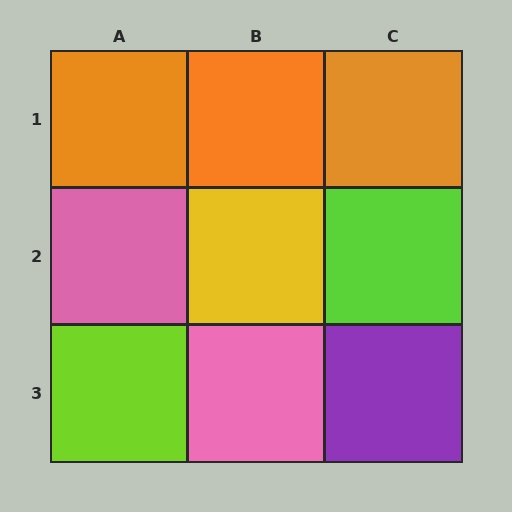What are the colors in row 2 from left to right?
Pink, yellow, lime.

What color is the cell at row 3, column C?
Purple.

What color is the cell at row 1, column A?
Orange.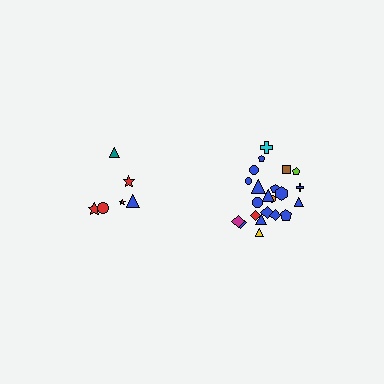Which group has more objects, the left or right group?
The right group.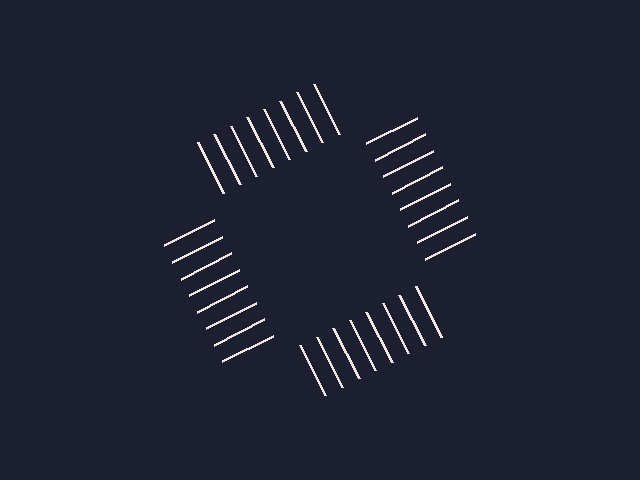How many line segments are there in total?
32 — 8 along each of the 4 edges.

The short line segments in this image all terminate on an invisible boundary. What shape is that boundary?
An illusory square — the line segments terminate on its edges but no continuous stroke is drawn.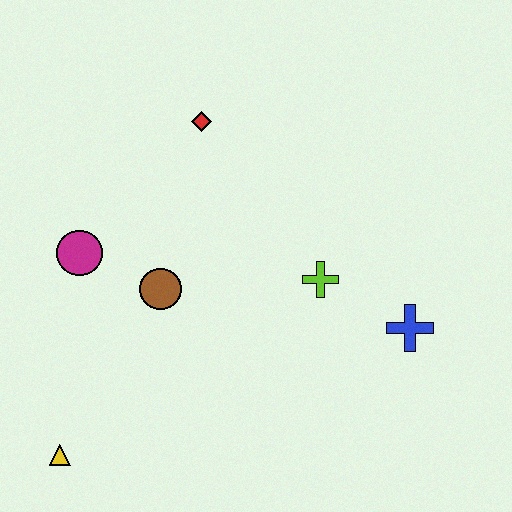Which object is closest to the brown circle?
The magenta circle is closest to the brown circle.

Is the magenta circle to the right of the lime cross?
No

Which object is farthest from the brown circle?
The blue cross is farthest from the brown circle.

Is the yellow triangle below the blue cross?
Yes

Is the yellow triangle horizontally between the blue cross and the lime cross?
No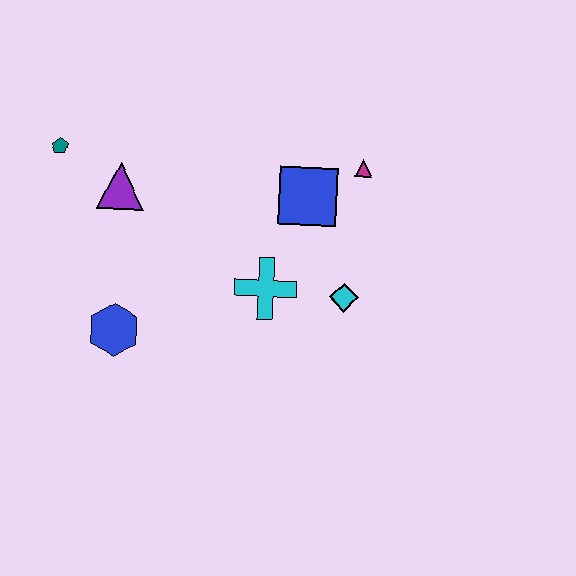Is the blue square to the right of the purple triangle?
Yes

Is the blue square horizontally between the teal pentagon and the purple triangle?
No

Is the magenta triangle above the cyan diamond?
Yes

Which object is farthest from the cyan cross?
The teal pentagon is farthest from the cyan cross.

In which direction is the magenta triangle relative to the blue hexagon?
The magenta triangle is to the right of the blue hexagon.